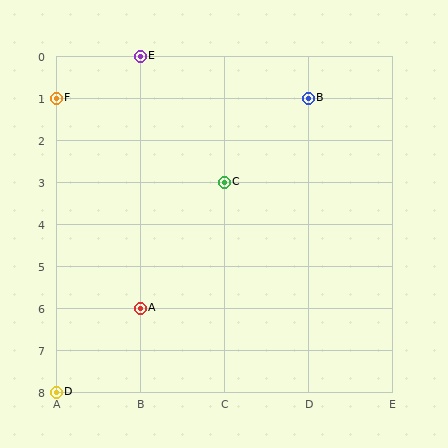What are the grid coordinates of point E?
Point E is at grid coordinates (B, 0).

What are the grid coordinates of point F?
Point F is at grid coordinates (A, 1).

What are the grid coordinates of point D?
Point D is at grid coordinates (A, 8).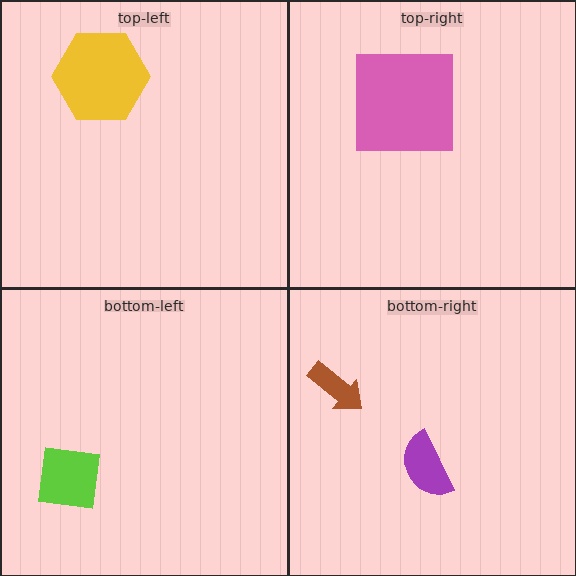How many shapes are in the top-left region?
1.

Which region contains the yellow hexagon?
The top-left region.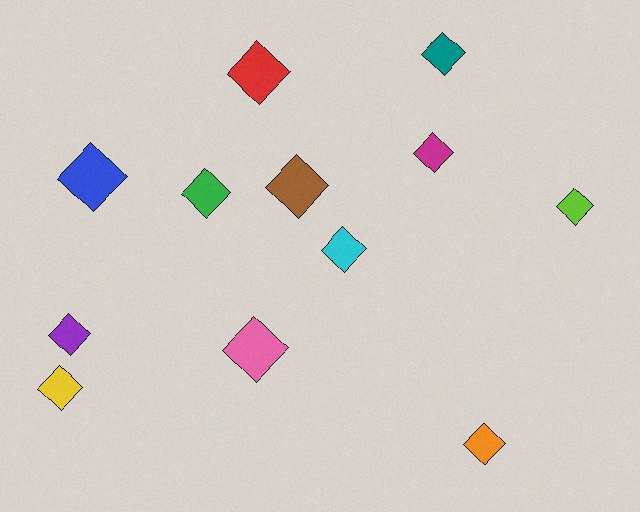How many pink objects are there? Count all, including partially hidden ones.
There is 1 pink object.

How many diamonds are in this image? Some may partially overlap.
There are 12 diamonds.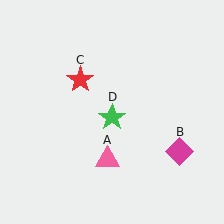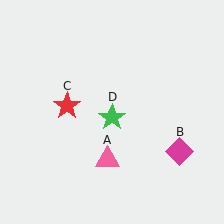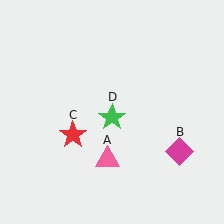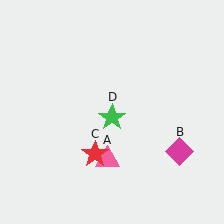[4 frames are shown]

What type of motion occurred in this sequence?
The red star (object C) rotated counterclockwise around the center of the scene.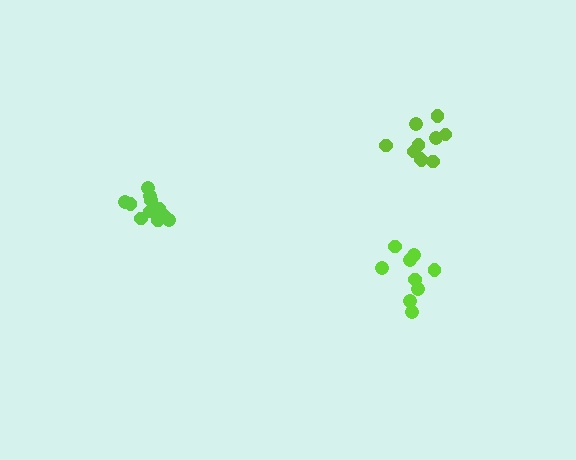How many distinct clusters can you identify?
There are 3 distinct clusters.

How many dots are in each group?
Group 1: 9 dots, Group 2: 12 dots, Group 3: 10 dots (31 total).